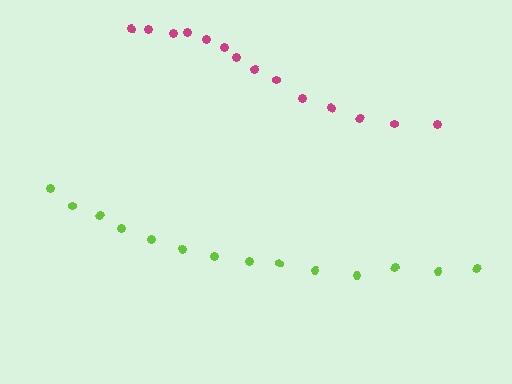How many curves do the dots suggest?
There are 2 distinct paths.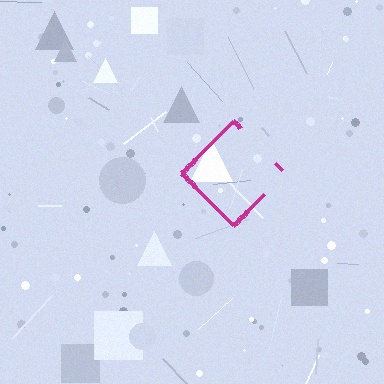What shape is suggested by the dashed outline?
The dashed outline suggests a diamond.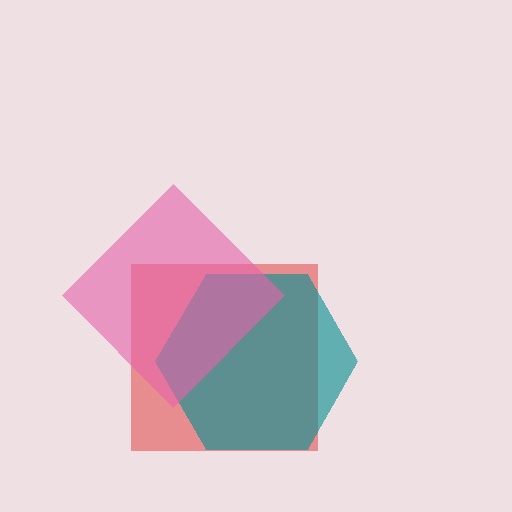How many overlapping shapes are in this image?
There are 3 overlapping shapes in the image.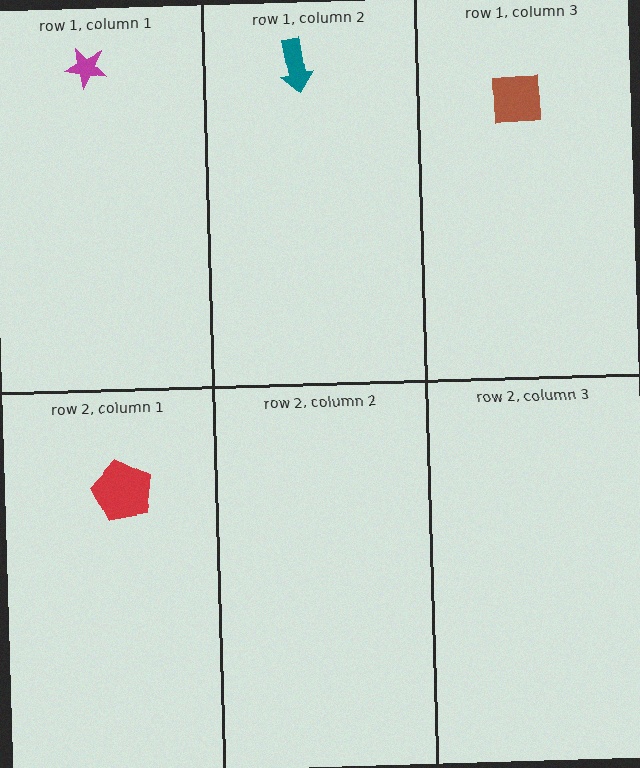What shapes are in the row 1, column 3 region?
The brown square.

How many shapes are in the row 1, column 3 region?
1.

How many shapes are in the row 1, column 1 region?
1.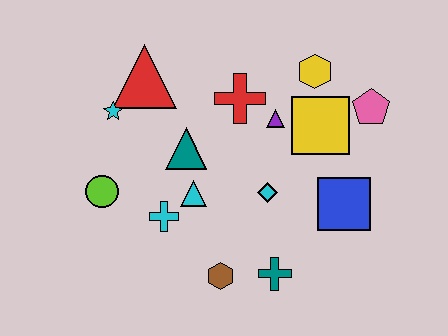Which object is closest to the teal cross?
The brown hexagon is closest to the teal cross.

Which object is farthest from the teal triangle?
The pink pentagon is farthest from the teal triangle.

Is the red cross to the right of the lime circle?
Yes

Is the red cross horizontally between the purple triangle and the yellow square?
No